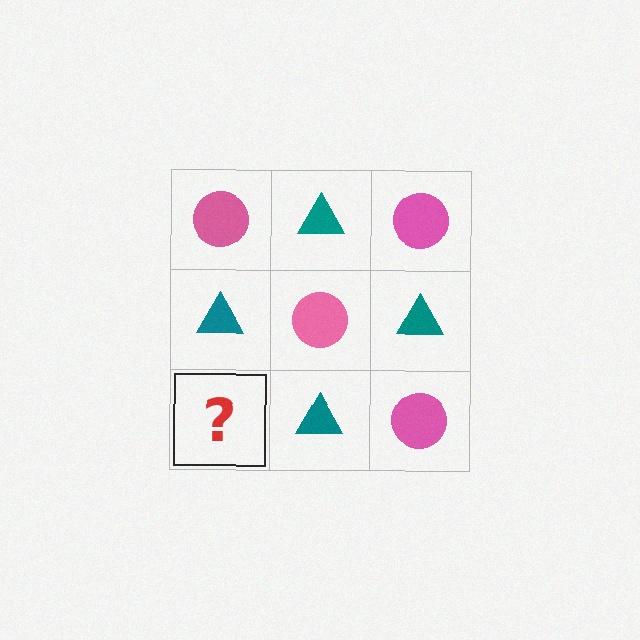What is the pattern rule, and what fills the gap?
The rule is that it alternates pink circle and teal triangle in a checkerboard pattern. The gap should be filled with a pink circle.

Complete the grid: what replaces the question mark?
The question mark should be replaced with a pink circle.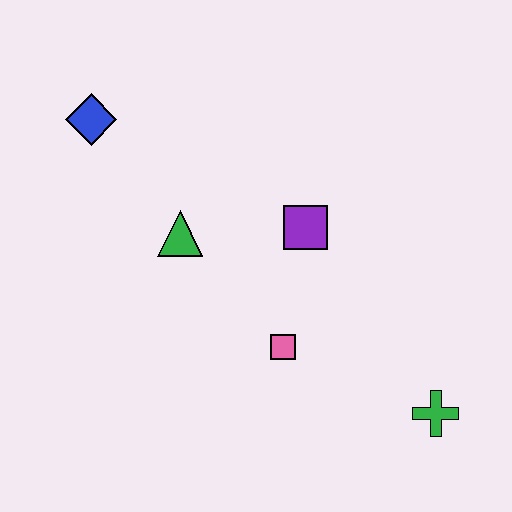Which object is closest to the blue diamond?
The green triangle is closest to the blue diamond.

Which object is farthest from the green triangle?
The green cross is farthest from the green triangle.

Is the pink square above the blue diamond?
No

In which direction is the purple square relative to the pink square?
The purple square is above the pink square.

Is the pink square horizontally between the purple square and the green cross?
No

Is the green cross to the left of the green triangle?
No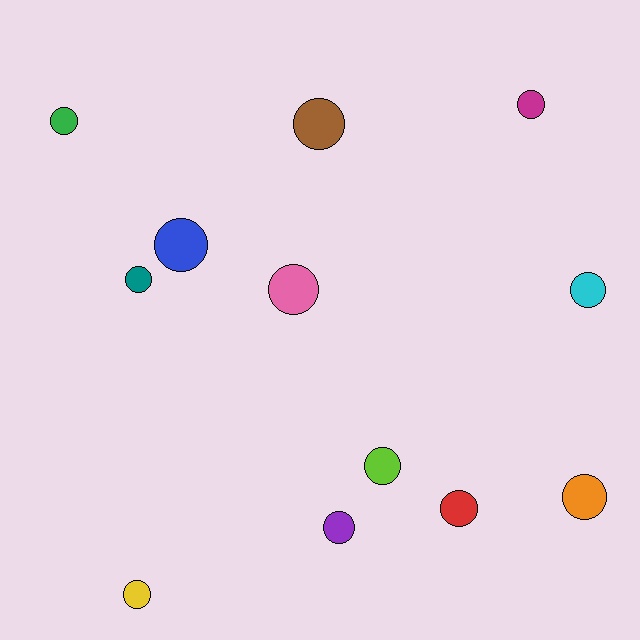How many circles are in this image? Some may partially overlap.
There are 12 circles.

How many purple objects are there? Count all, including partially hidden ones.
There is 1 purple object.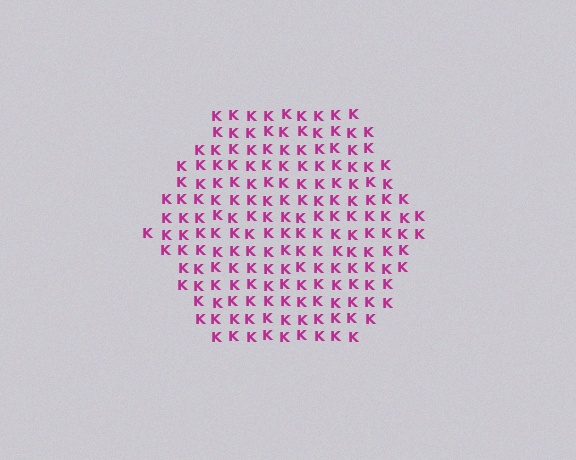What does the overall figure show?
The overall figure shows a hexagon.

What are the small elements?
The small elements are letter K's.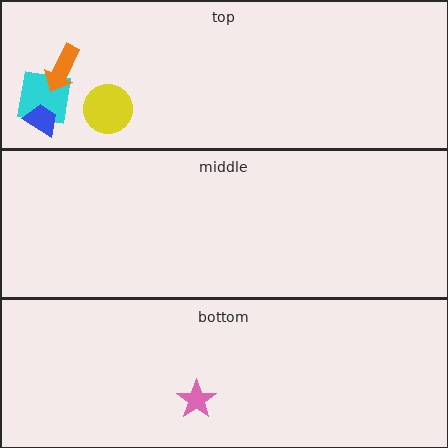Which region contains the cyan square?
The top region.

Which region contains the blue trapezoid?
The top region.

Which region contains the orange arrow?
The top region.